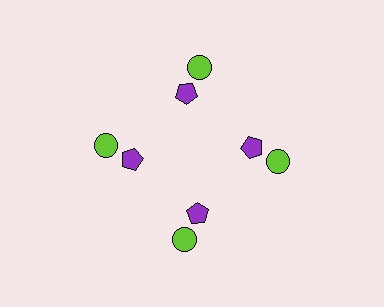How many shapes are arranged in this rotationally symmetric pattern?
There are 8 shapes, arranged in 4 groups of 2.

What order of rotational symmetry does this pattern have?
This pattern has 4-fold rotational symmetry.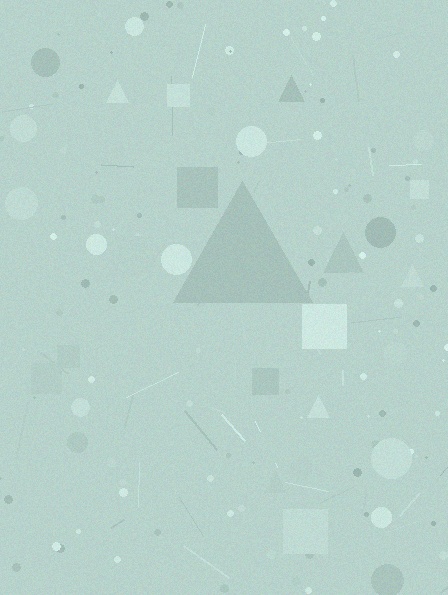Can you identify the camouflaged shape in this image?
The camouflaged shape is a triangle.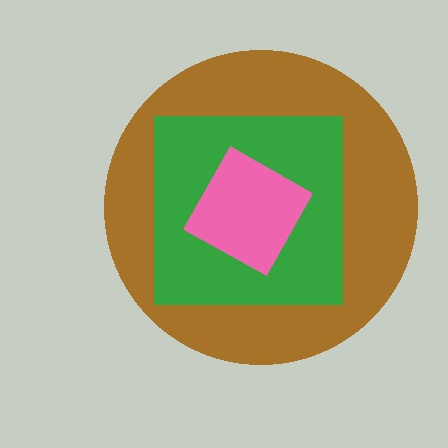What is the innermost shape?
The pink diamond.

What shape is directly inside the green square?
The pink diamond.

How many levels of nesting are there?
3.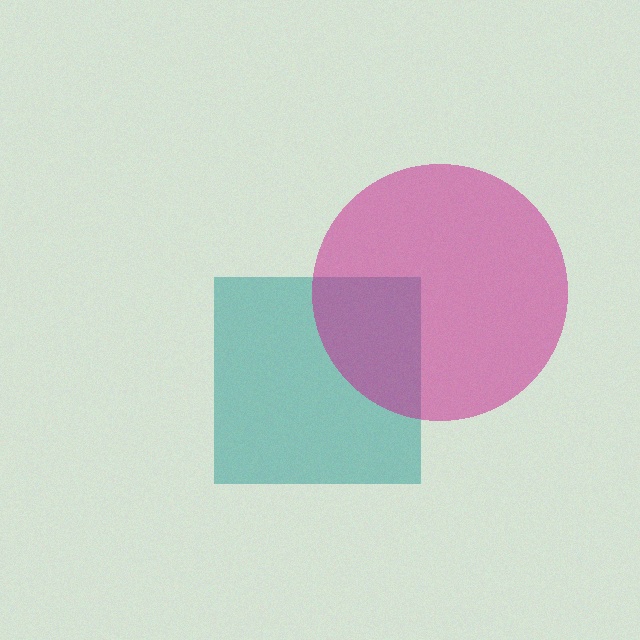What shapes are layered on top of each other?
The layered shapes are: a teal square, a magenta circle.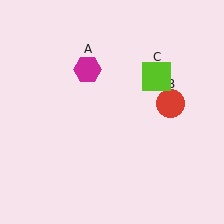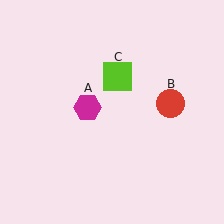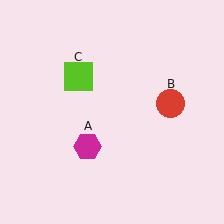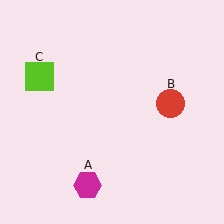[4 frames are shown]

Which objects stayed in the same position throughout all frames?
Red circle (object B) remained stationary.